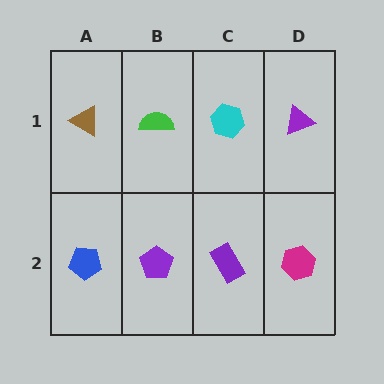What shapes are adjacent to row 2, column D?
A purple triangle (row 1, column D), a purple rectangle (row 2, column C).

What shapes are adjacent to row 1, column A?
A blue pentagon (row 2, column A), a green semicircle (row 1, column B).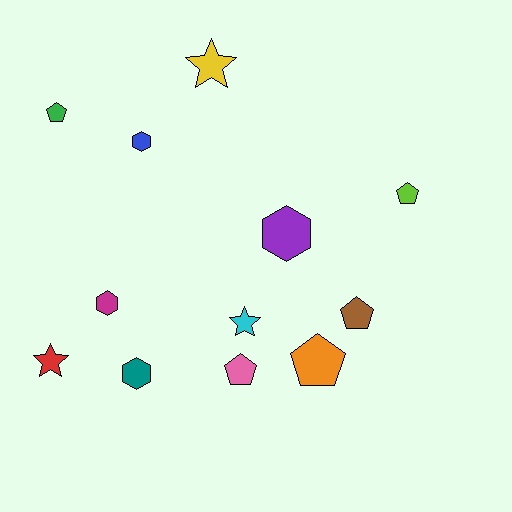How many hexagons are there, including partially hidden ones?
There are 4 hexagons.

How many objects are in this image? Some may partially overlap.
There are 12 objects.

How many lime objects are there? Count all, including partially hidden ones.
There is 1 lime object.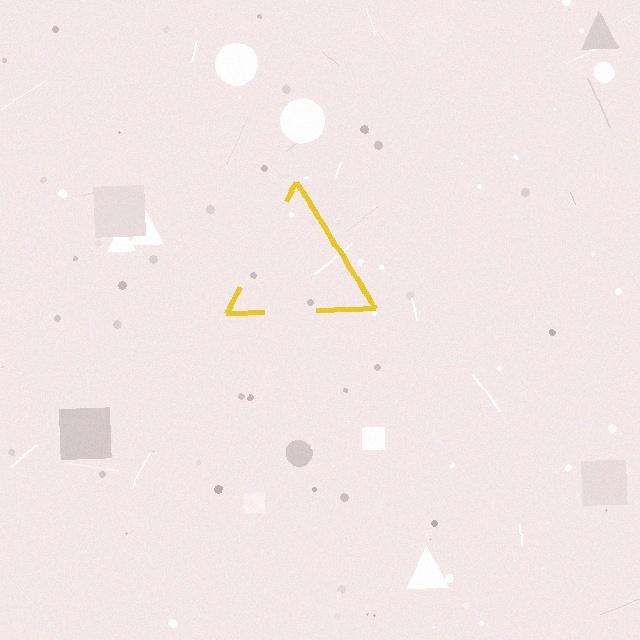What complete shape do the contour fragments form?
The contour fragments form a triangle.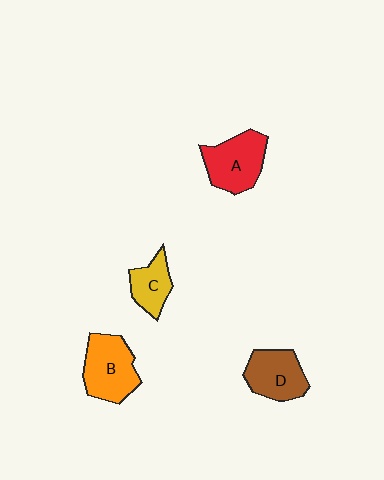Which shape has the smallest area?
Shape C (yellow).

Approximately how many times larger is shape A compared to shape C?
Approximately 1.6 times.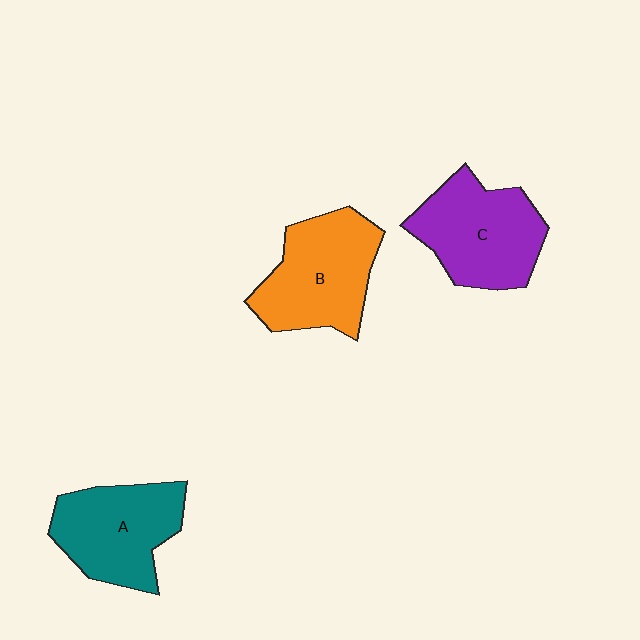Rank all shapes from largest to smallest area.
From largest to smallest: B (orange), C (purple), A (teal).